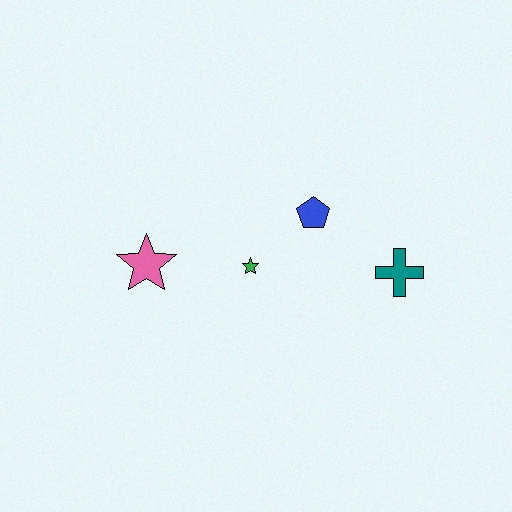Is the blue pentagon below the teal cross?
No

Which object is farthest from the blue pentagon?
The pink star is farthest from the blue pentagon.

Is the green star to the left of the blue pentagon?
Yes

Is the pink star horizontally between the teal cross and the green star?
No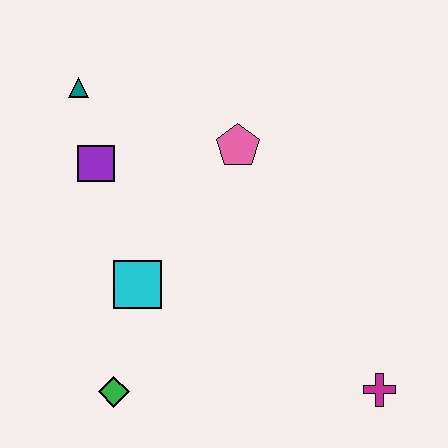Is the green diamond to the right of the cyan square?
No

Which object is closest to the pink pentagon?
The purple square is closest to the pink pentagon.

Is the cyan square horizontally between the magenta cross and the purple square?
Yes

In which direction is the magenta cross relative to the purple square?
The magenta cross is to the right of the purple square.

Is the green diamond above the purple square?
No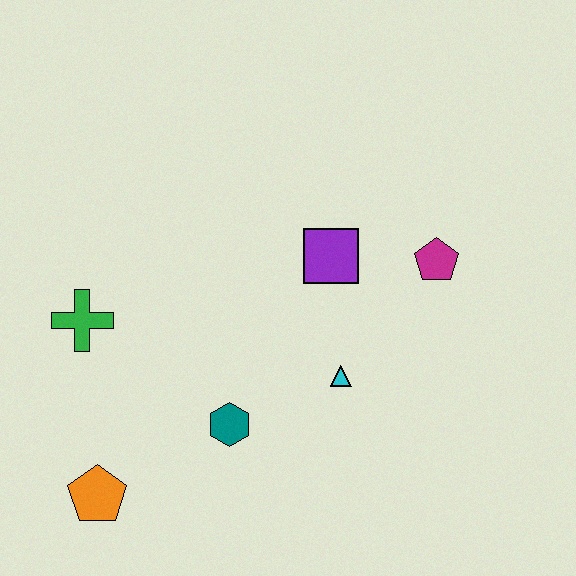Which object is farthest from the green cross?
The magenta pentagon is farthest from the green cross.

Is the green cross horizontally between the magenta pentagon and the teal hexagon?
No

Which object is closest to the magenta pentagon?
The purple square is closest to the magenta pentagon.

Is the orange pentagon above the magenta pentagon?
No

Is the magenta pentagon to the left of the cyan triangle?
No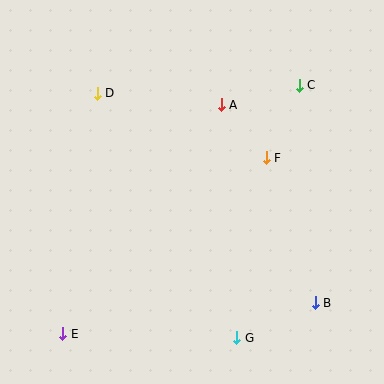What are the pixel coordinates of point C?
Point C is at (299, 85).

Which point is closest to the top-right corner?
Point C is closest to the top-right corner.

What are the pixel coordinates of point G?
Point G is at (237, 338).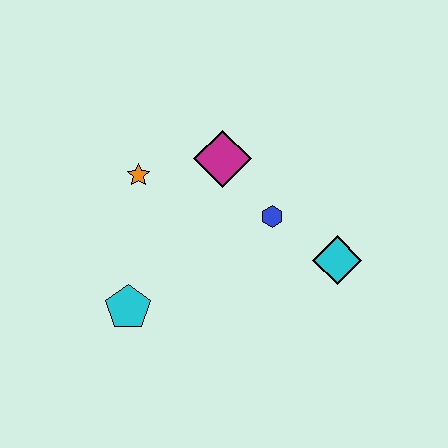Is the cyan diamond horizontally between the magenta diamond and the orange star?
No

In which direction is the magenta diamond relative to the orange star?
The magenta diamond is to the right of the orange star.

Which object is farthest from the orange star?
The cyan diamond is farthest from the orange star.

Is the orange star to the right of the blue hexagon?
No